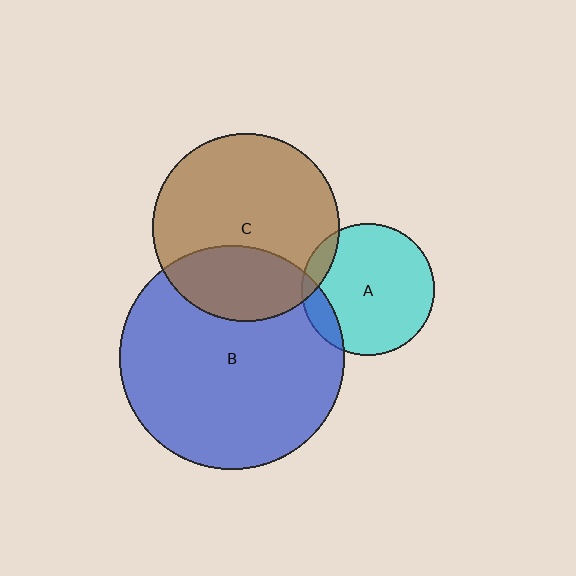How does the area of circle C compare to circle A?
Approximately 2.0 times.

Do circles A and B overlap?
Yes.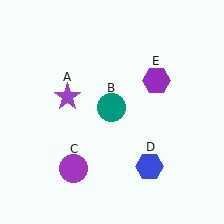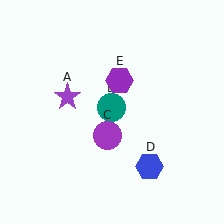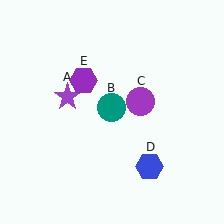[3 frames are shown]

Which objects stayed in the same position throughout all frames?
Purple star (object A) and teal circle (object B) and blue hexagon (object D) remained stationary.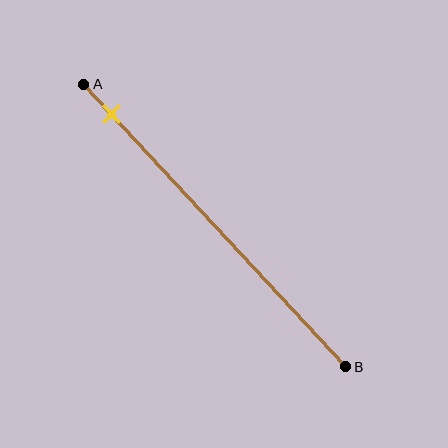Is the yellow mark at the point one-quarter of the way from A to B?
No, the mark is at about 10% from A, not at the 25% one-quarter point.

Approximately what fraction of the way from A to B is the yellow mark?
The yellow mark is approximately 10% of the way from A to B.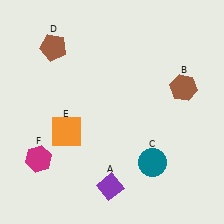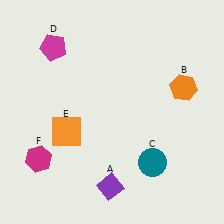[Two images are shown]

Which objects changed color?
B changed from brown to orange. D changed from brown to magenta.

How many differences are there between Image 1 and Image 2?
There are 2 differences between the two images.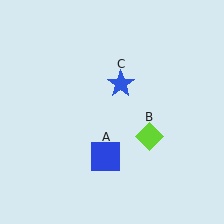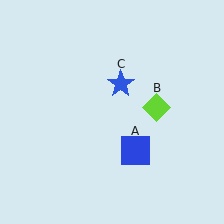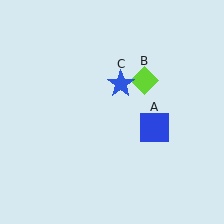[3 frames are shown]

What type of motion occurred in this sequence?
The blue square (object A), lime diamond (object B) rotated counterclockwise around the center of the scene.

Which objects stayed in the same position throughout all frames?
Blue star (object C) remained stationary.